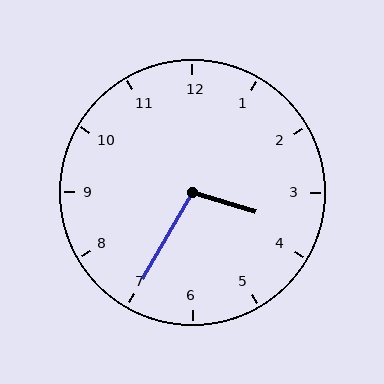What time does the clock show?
3:35.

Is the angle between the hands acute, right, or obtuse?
It is obtuse.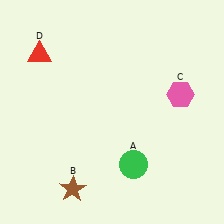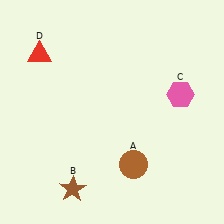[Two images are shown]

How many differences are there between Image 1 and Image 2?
There is 1 difference between the two images.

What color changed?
The circle (A) changed from green in Image 1 to brown in Image 2.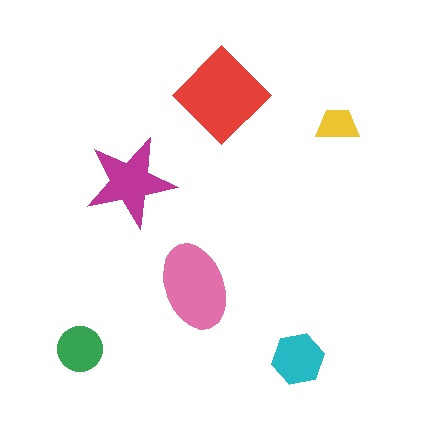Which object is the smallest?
The yellow trapezoid.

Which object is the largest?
The red diamond.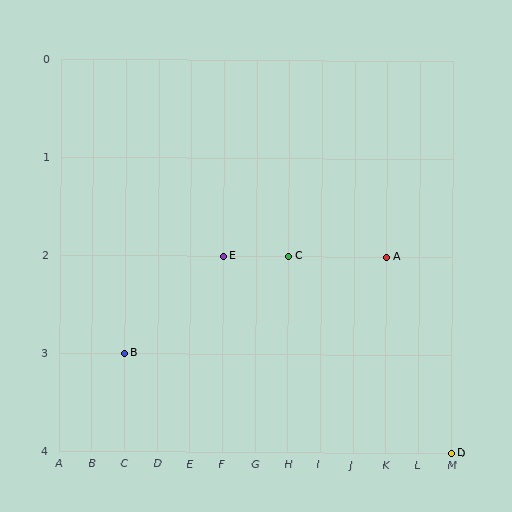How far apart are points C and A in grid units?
Points C and A are 3 columns apart.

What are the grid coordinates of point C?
Point C is at grid coordinates (H, 2).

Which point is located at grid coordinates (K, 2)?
Point A is at (K, 2).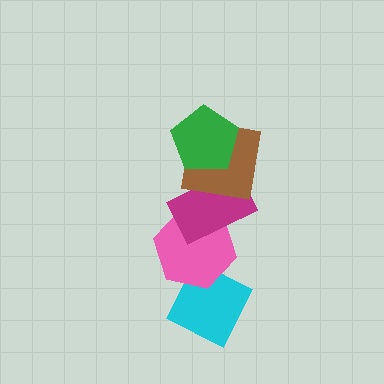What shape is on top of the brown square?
The green pentagon is on top of the brown square.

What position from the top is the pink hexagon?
The pink hexagon is 4th from the top.